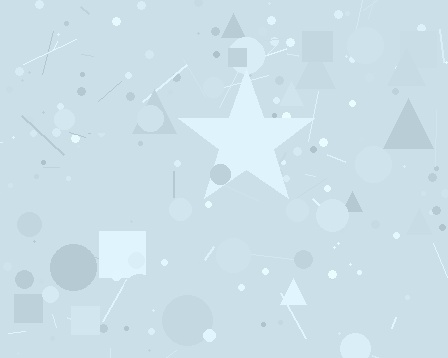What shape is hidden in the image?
A star is hidden in the image.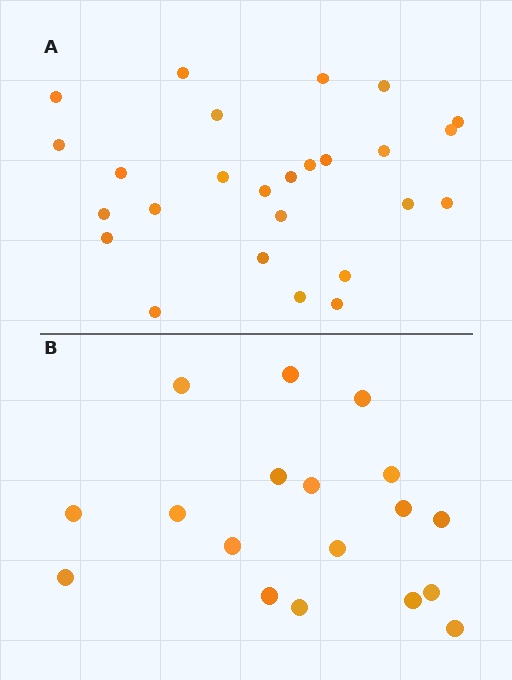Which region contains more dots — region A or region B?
Region A (the top region) has more dots.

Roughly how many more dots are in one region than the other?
Region A has roughly 8 or so more dots than region B.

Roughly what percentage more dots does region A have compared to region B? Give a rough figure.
About 45% more.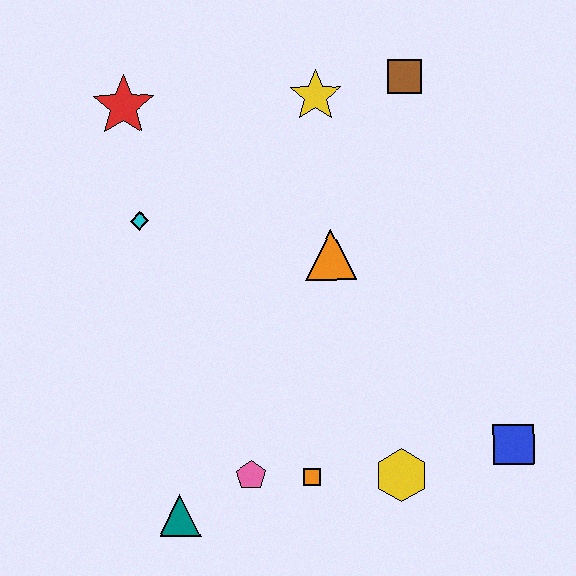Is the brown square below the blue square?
No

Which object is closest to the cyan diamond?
The red star is closest to the cyan diamond.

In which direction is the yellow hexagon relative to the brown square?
The yellow hexagon is below the brown square.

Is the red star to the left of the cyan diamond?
Yes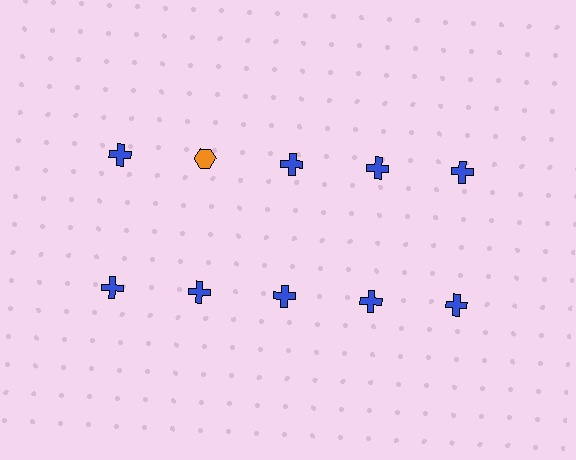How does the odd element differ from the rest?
It differs in both color (orange instead of blue) and shape (hexagon instead of cross).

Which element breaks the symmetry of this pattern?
The orange hexagon in the top row, second from left column breaks the symmetry. All other shapes are blue crosses.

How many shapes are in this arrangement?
There are 10 shapes arranged in a grid pattern.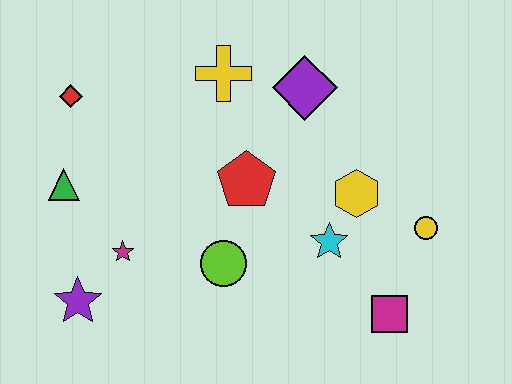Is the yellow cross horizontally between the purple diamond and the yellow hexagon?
No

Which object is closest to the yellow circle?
The yellow hexagon is closest to the yellow circle.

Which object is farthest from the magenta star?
The yellow circle is farthest from the magenta star.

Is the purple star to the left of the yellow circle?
Yes